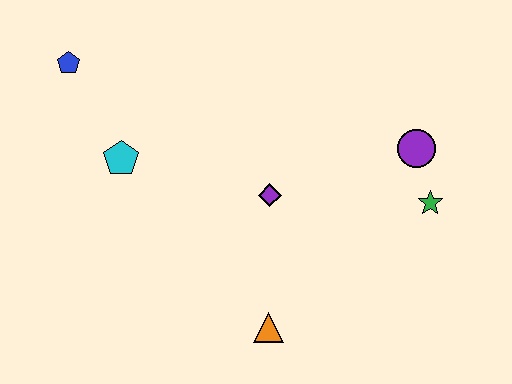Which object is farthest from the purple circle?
The blue pentagon is farthest from the purple circle.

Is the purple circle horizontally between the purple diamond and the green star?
Yes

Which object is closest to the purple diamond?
The orange triangle is closest to the purple diamond.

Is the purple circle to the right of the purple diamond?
Yes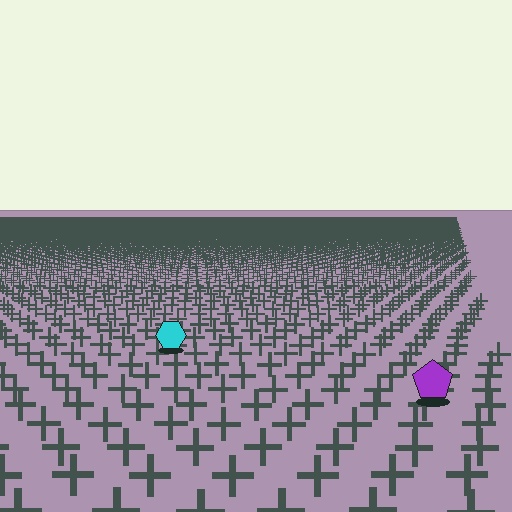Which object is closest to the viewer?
The purple pentagon is closest. The texture marks near it are larger and more spread out.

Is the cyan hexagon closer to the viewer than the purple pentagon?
No. The purple pentagon is closer — you can tell from the texture gradient: the ground texture is coarser near it.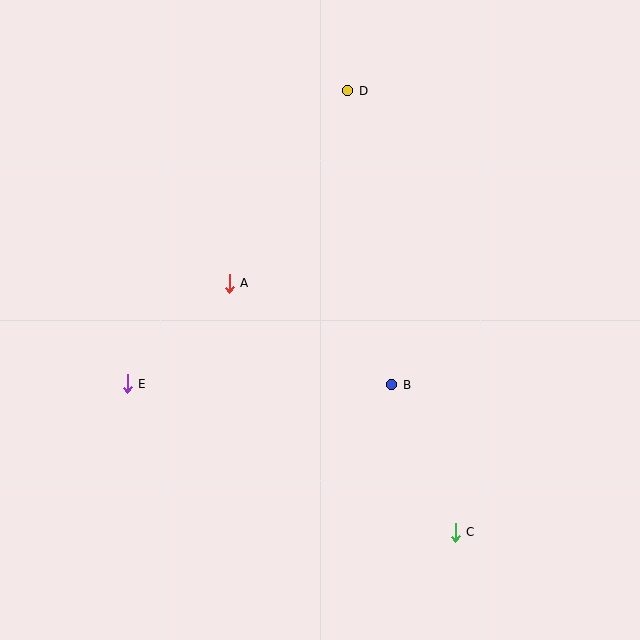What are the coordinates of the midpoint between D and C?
The midpoint between D and C is at (402, 311).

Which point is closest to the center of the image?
Point B at (392, 385) is closest to the center.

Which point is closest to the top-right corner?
Point D is closest to the top-right corner.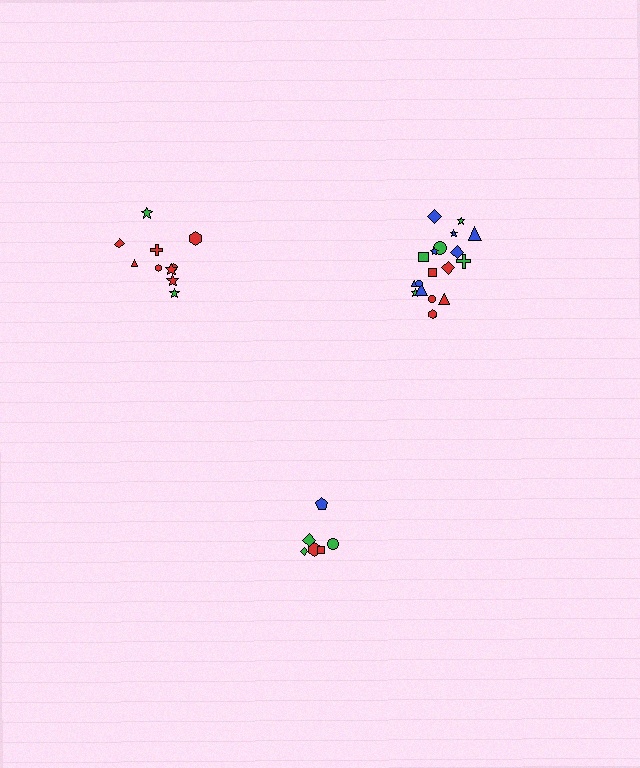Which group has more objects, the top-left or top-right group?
The top-right group.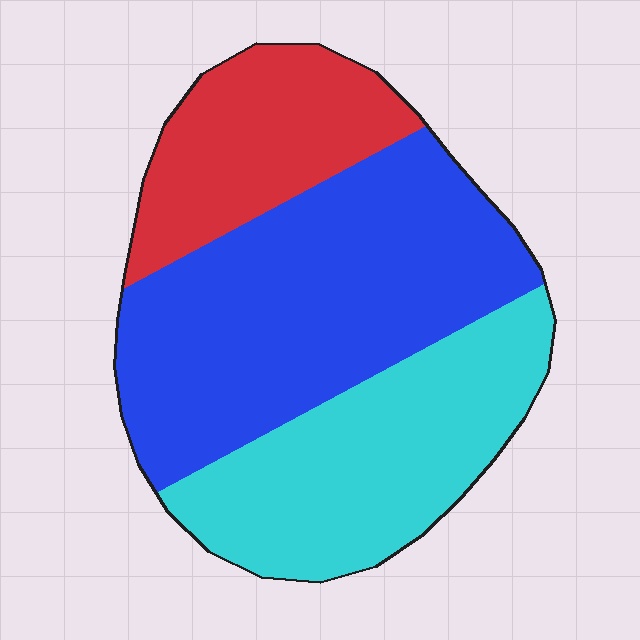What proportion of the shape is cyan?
Cyan takes up about one third (1/3) of the shape.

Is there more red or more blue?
Blue.